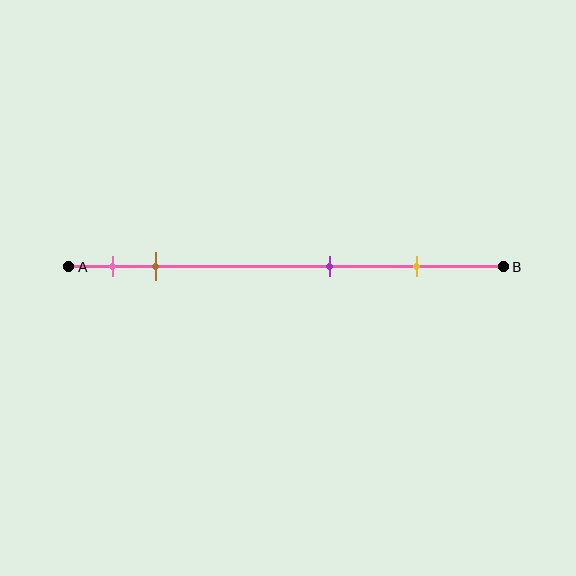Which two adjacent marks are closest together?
The pink and brown marks are the closest adjacent pair.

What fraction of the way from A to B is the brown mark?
The brown mark is approximately 20% (0.2) of the way from A to B.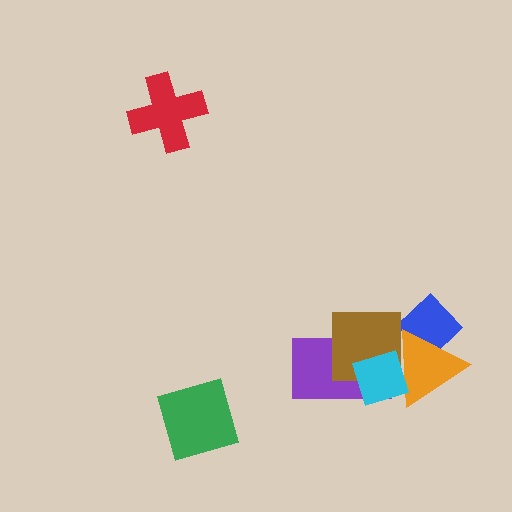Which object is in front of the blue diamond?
The orange triangle is in front of the blue diamond.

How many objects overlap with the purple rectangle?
3 objects overlap with the purple rectangle.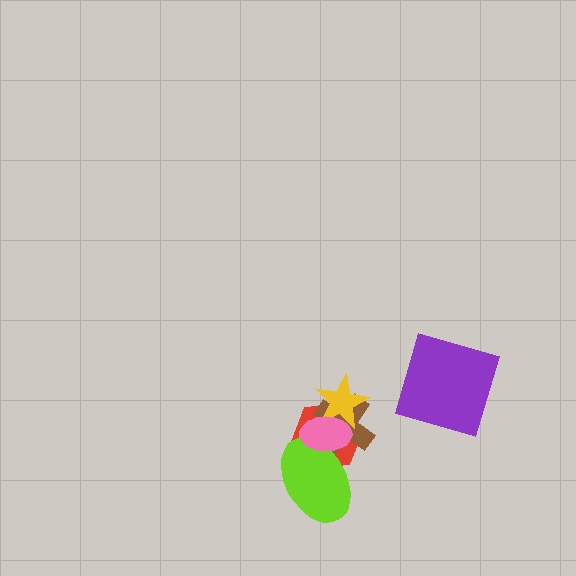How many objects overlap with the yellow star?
3 objects overlap with the yellow star.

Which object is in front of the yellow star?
The pink ellipse is in front of the yellow star.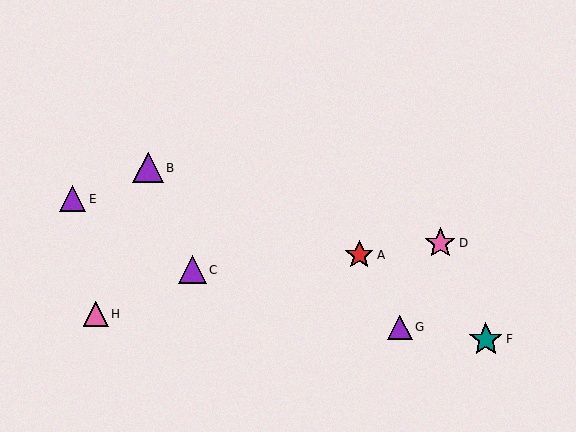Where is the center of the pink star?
The center of the pink star is at (440, 243).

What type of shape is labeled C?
Shape C is a purple triangle.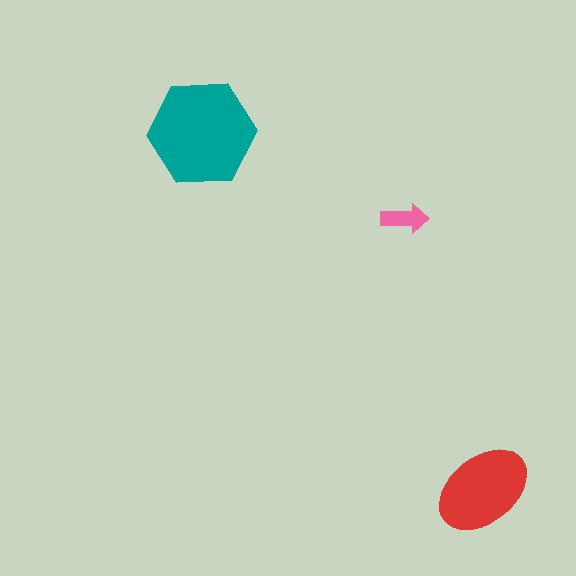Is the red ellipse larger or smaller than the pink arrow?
Larger.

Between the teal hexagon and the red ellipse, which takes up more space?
The teal hexagon.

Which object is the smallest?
The pink arrow.